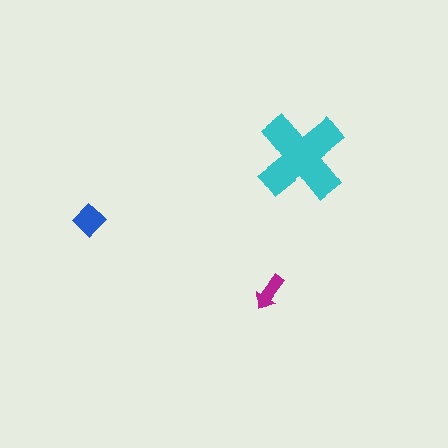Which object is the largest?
The cyan cross.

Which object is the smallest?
The magenta arrow.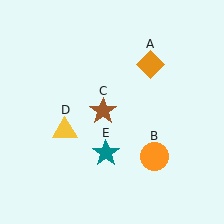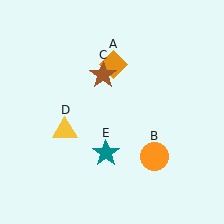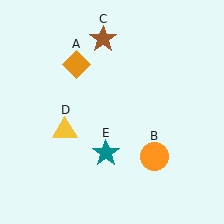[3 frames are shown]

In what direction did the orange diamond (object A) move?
The orange diamond (object A) moved left.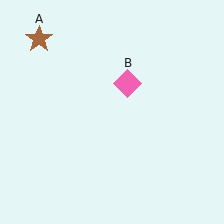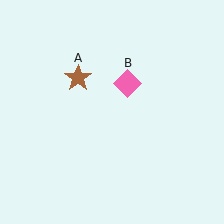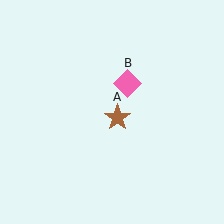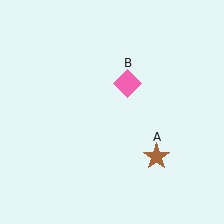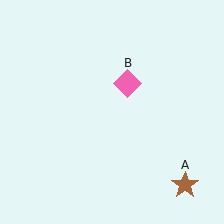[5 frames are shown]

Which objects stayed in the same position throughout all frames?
Pink diamond (object B) remained stationary.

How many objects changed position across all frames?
1 object changed position: brown star (object A).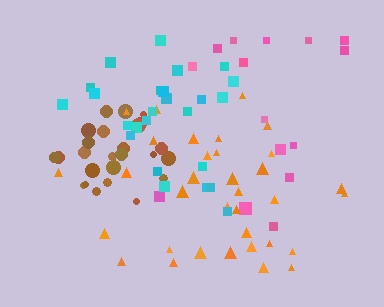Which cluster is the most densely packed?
Brown.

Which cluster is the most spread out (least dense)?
Pink.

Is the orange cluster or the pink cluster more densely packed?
Orange.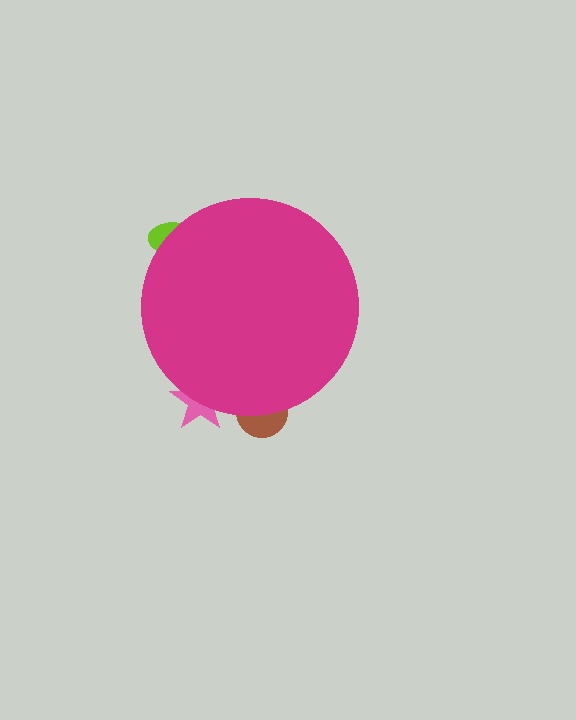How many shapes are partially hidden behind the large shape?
3 shapes are partially hidden.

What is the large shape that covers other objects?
A magenta circle.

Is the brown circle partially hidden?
Yes, the brown circle is partially hidden behind the magenta circle.